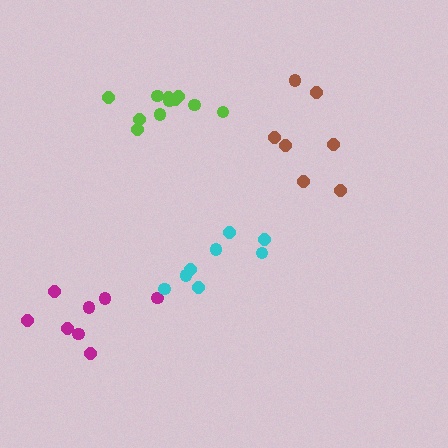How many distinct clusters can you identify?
There are 4 distinct clusters.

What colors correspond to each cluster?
The clusters are colored: magenta, brown, lime, cyan.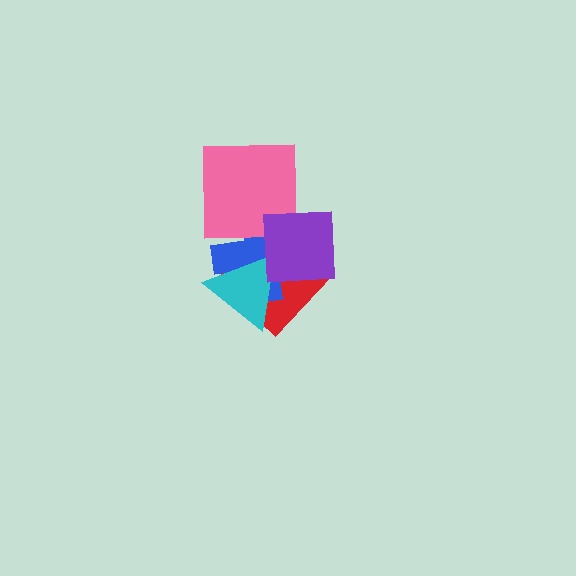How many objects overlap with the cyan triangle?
3 objects overlap with the cyan triangle.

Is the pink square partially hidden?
Yes, it is partially covered by another shape.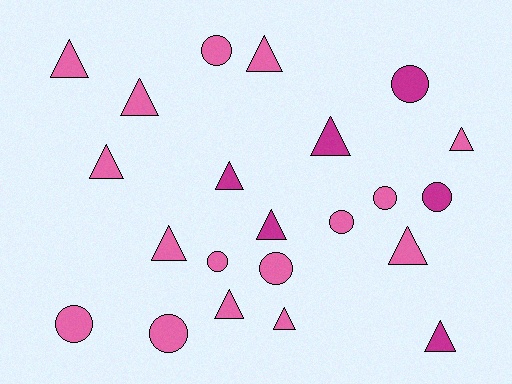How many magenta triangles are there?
There are 4 magenta triangles.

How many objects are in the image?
There are 22 objects.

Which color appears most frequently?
Pink, with 16 objects.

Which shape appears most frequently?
Triangle, with 13 objects.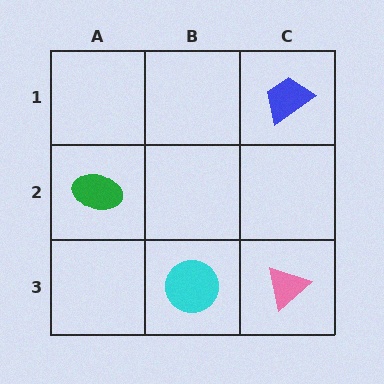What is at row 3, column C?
A pink triangle.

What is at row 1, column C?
A blue trapezoid.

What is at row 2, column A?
A green ellipse.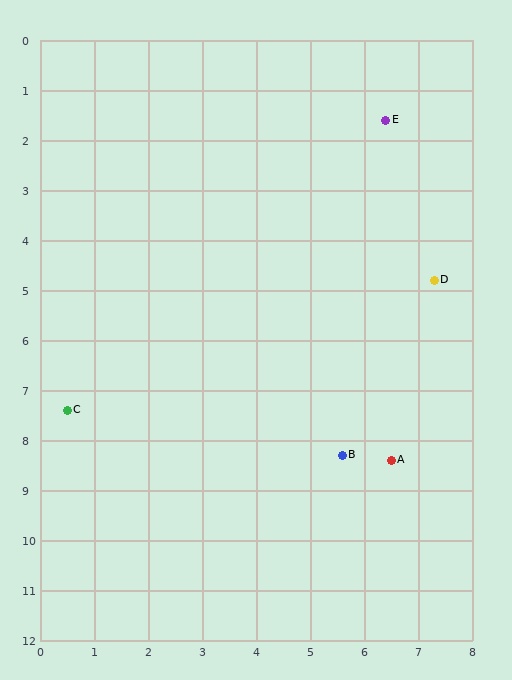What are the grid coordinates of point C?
Point C is at approximately (0.5, 7.4).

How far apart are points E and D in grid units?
Points E and D are about 3.3 grid units apart.